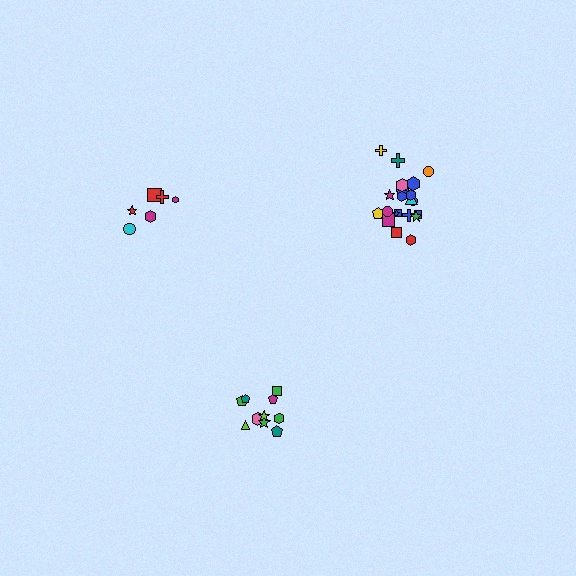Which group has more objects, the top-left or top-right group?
The top-right group.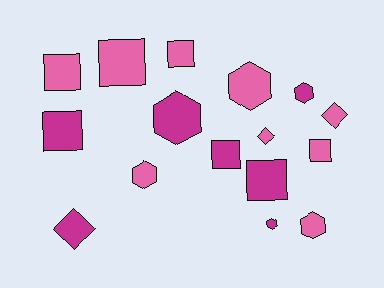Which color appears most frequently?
Pink, with 9 objects.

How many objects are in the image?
There are 16 objects.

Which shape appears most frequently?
Square, with 7 objects.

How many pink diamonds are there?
There are 2 pink diamonds.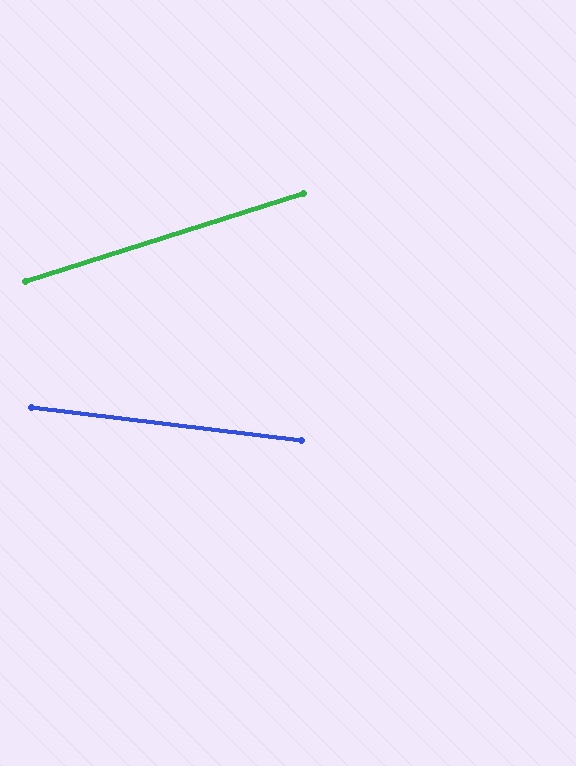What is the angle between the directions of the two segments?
Approximately 24 degrees.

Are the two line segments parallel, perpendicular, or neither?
Neither parallel nor perpendicular — they differ by about 24°.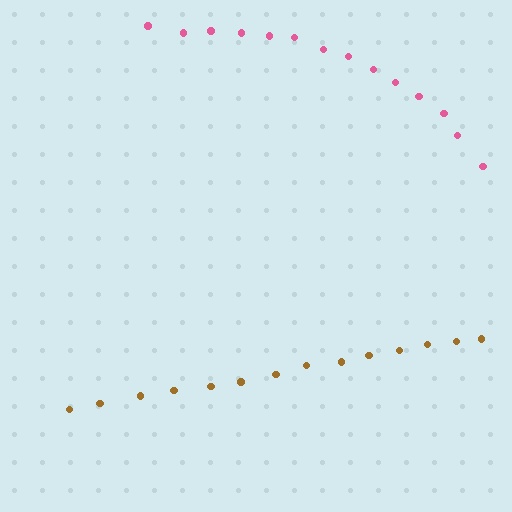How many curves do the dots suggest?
There are 2 distinct paths.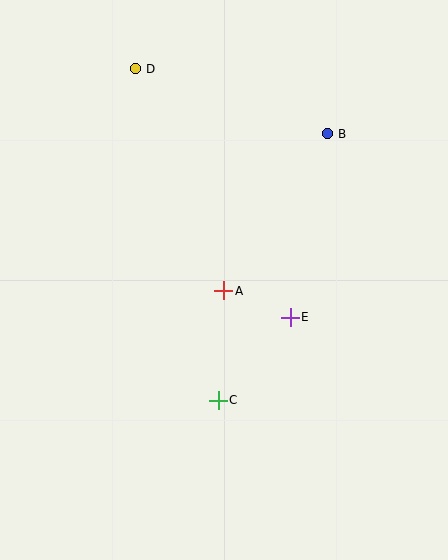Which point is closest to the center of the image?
Point A at (224, 291) is closest to the center.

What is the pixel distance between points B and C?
The distance between B and C is 288 pixels.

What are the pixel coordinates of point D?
Point D is at (135, 69).